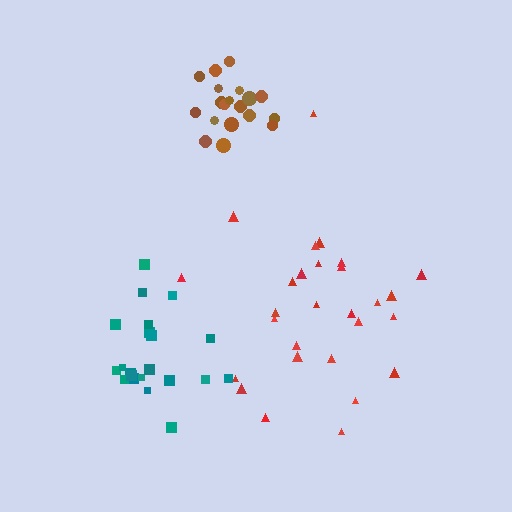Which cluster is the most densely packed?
Brown.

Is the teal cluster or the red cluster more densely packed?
Teal.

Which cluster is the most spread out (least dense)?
Red.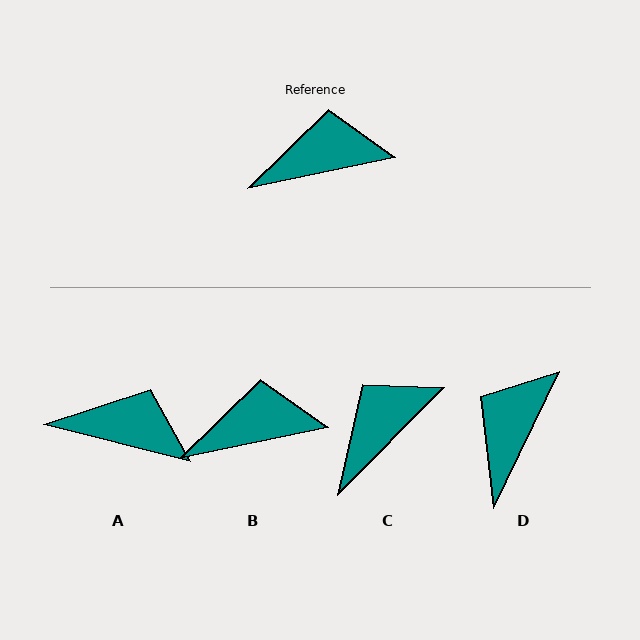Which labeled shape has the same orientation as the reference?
B.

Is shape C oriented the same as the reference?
No, it is off by about 33 degrees.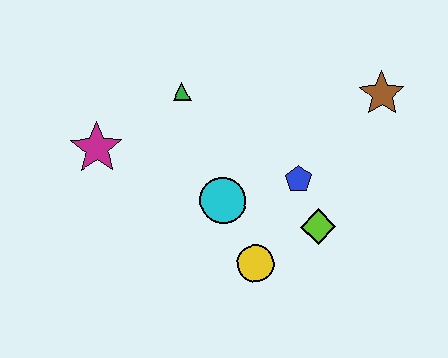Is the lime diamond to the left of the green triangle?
No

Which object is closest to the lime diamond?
The blue pentagon is closest to the lime diamond.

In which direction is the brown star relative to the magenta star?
The brown star is to the right of the magenta star.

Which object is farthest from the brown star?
The magenta star is farthest from the brown star.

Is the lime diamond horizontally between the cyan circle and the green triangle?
No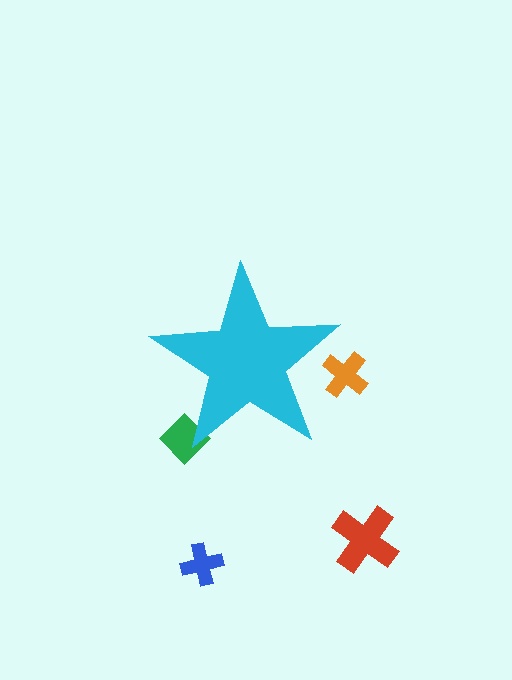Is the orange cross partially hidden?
Yes, the orange cross is partially hidden behind the cyan star.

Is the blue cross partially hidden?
No, the blue cross is fully visible.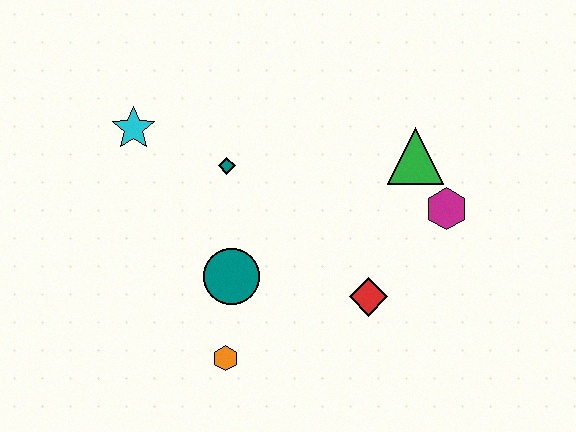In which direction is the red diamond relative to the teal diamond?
The red diamond is to the right of the teal diamond.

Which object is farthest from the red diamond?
The cyan star is farthest from the red diamond.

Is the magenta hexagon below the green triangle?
Yes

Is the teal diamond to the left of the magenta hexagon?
Yes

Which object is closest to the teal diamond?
The cyan star is closest to the teal diamond.